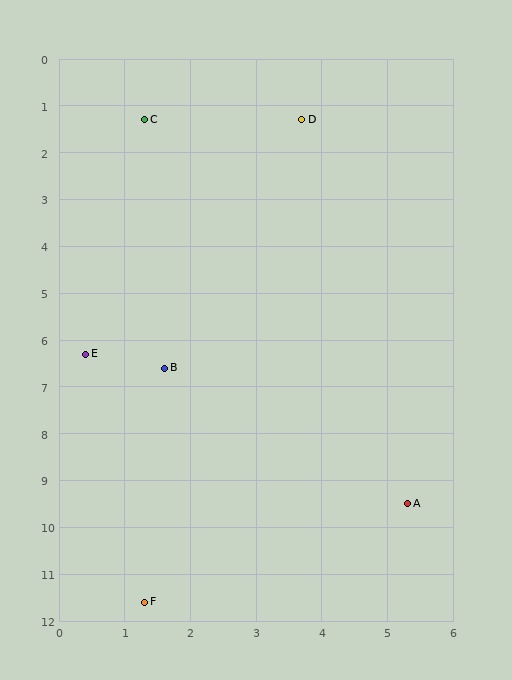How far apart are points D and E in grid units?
Points D and E are about 6.0 grid units apart.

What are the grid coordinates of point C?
Point C is at approximately (1.3, 1.3).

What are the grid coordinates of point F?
Point F is at approximately (1.3, 11.6).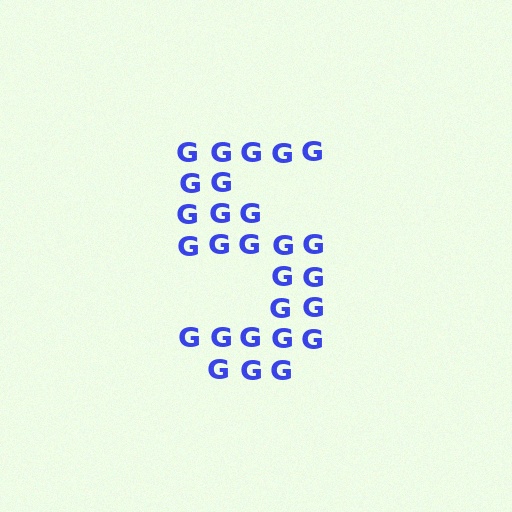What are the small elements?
The small elements are letter G's.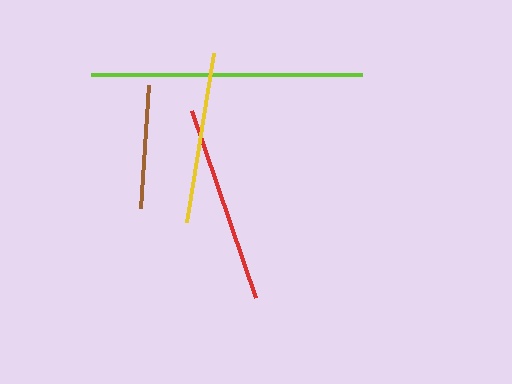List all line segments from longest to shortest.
From longest to shortest: lime, red, yellow, brown.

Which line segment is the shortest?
The brown line is the shortest at approximately 123 pixels.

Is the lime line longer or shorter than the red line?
The lime line is longer than the red line.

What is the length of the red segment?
The red segment is approximately 198 pixels long.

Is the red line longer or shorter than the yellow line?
The red line is longer than the yellow line.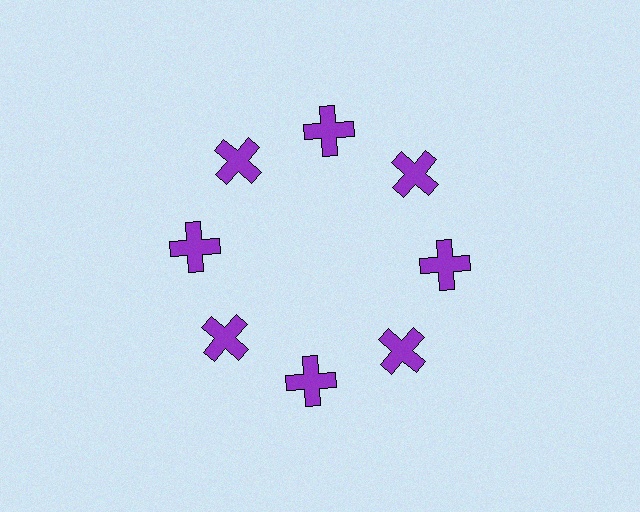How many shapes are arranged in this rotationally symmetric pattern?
There are 8 shapes, arranged in 8 groups of 1.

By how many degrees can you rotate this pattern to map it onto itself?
The pattern maps onto itself every 45 degrees of rotation.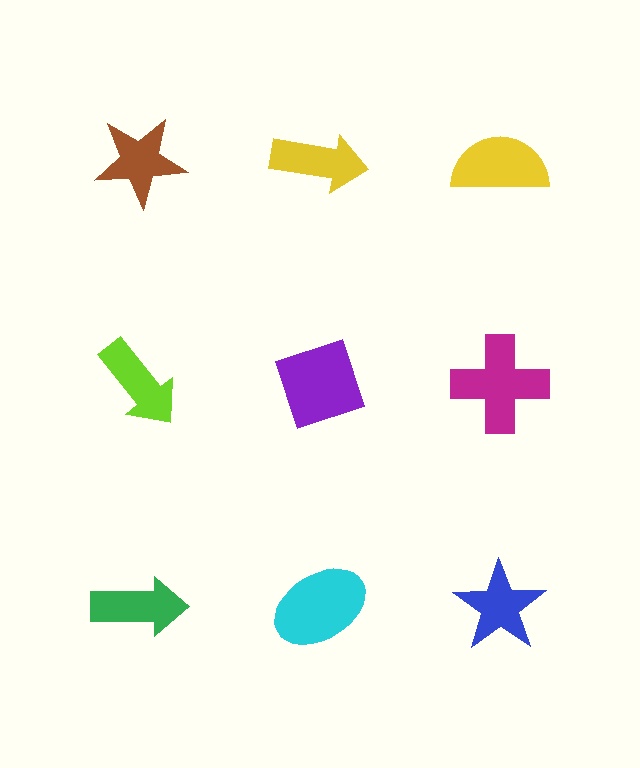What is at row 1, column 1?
A brown star.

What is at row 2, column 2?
A purple diamond.